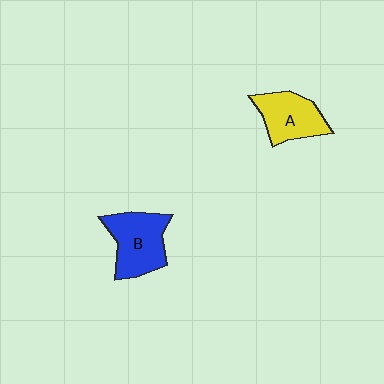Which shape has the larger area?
Shape B (blue).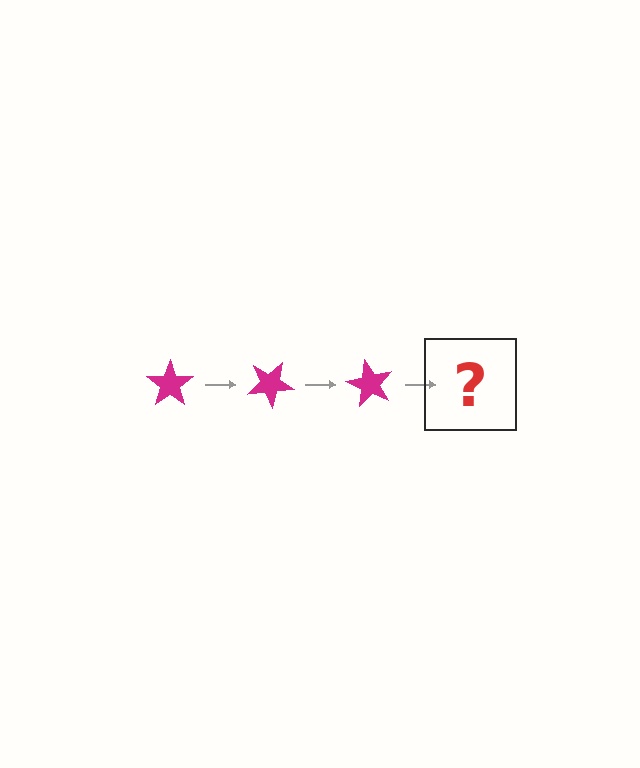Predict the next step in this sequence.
The next step is a magenta star rotated 90 degrees.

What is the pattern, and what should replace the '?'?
The pattern is that the star rotates 30 degrees each step. The '?' should be a magenta star rotated 90 degrees.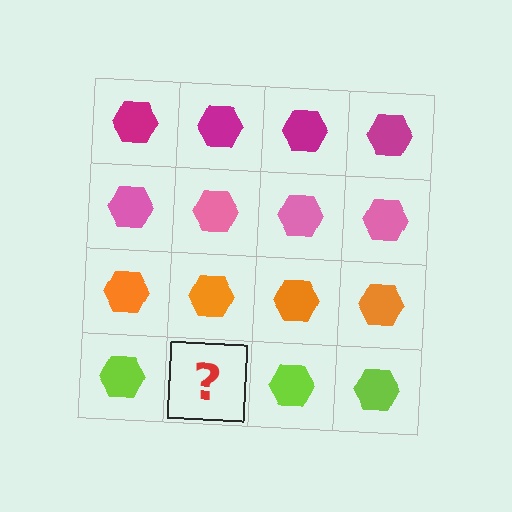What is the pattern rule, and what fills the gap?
The rule is that each row has a consistent color. The gap should be filled with a lime hexagon.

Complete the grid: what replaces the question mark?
The question mark should be replaced with a lime hexagon.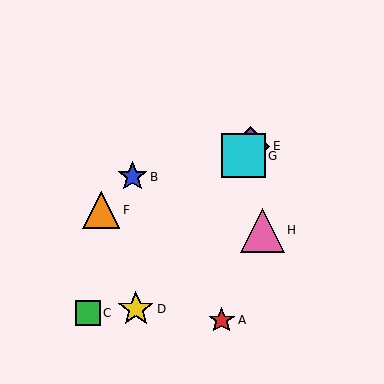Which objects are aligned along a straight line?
Objects D, E, G are aligned along a straight line.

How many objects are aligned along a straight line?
3 objects (D, E, G) are aligned along a straight line.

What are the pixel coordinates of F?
Object F is at (101, 210).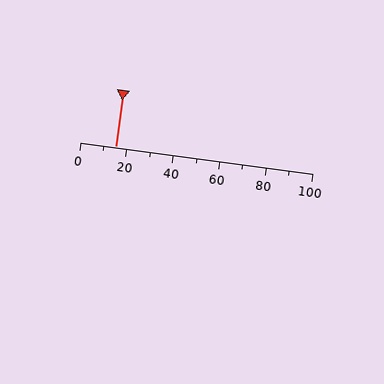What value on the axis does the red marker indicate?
The marker indicates approximately 15.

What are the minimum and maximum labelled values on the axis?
The axis runs from 0 to 100.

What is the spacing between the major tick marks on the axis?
The major ticks are spaced 20 apart.